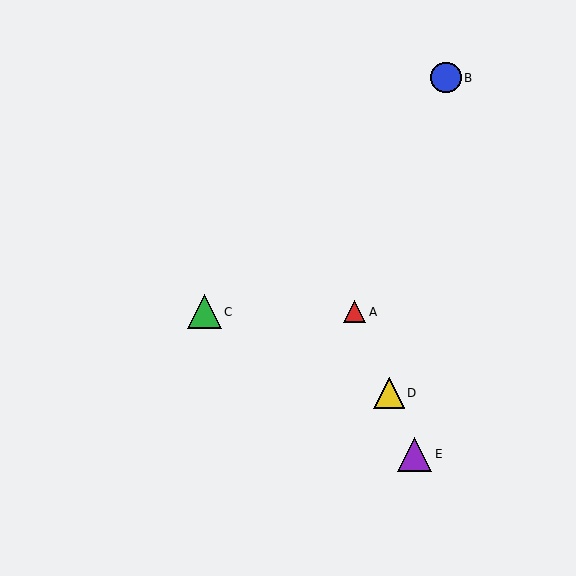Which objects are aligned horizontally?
Objects A, C are aligned horizontally.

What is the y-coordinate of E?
Object E is at y≈454.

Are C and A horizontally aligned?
Yes, both are at y≈312.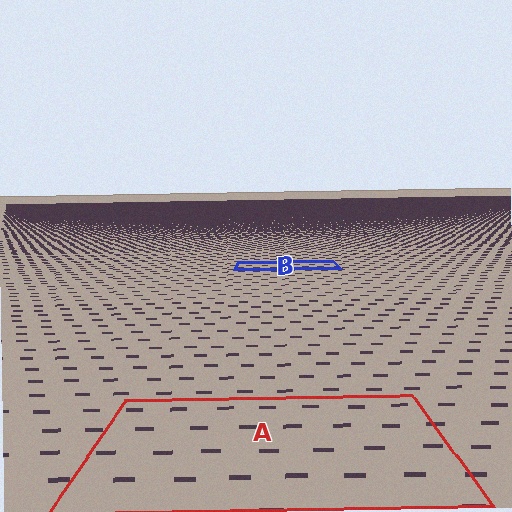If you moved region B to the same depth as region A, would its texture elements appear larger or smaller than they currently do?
They would appear larger. At a closer depth, the same texture elements are projected at a bigger on-screen size.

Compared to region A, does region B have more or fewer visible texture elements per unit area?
Region B has more texture elements per unit area — they are packed more densely because it is farther away.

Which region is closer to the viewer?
Region A is closer. The texture elements there are larger and more spread out.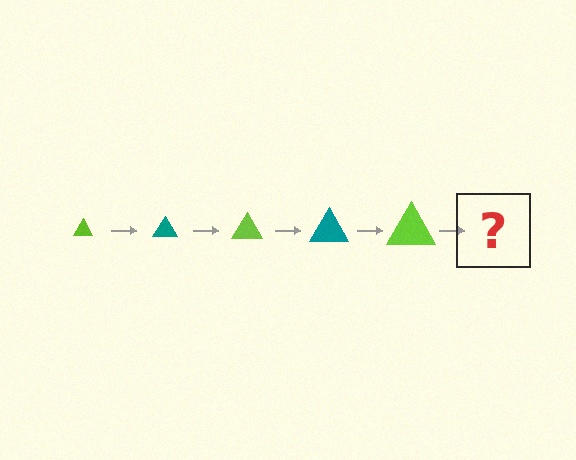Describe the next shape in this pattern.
It should be a teal triangle, larger than the previous one.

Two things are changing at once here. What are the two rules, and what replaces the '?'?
The two rules are that the triangle grows larger each step and the color cycles through lime and teal. The '?' should be a teal triangle, larger than the previous one.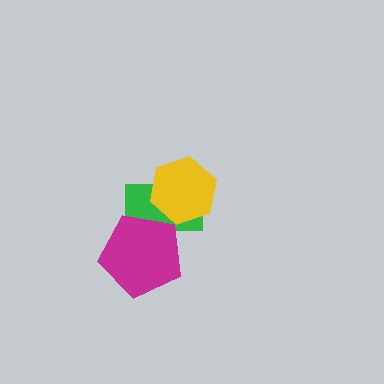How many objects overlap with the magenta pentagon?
1 object overlaps with the magenta pentagon.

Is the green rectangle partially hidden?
Yes, it is partially covered by another shape.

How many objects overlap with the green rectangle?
2 objects overlap with the green rectangle.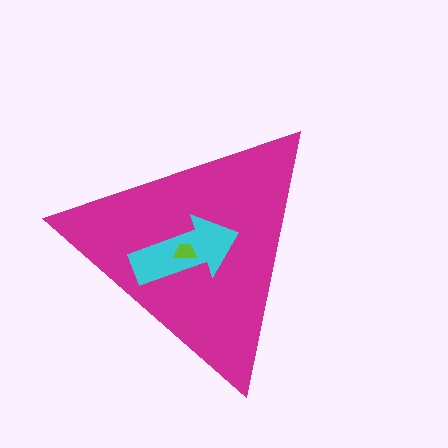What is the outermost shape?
The magenta triangle.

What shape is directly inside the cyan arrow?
The lime trapezoid.